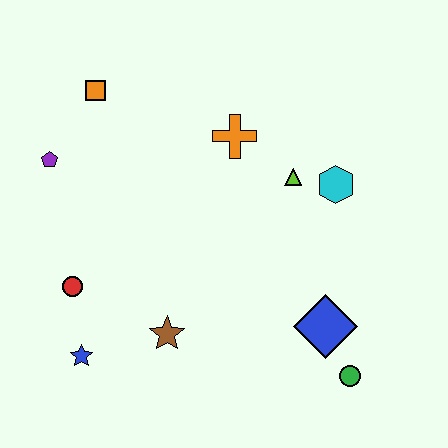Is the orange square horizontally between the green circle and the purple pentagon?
Yes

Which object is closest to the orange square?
The purple pentagon is closest to the orange square.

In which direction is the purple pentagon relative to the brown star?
The purple pentagon is above the brown star.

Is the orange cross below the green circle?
No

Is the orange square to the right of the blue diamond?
No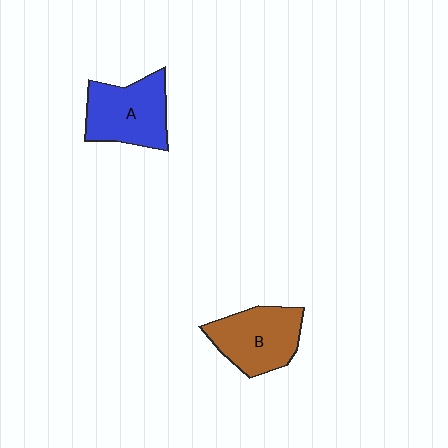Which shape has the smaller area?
Shape B (brown).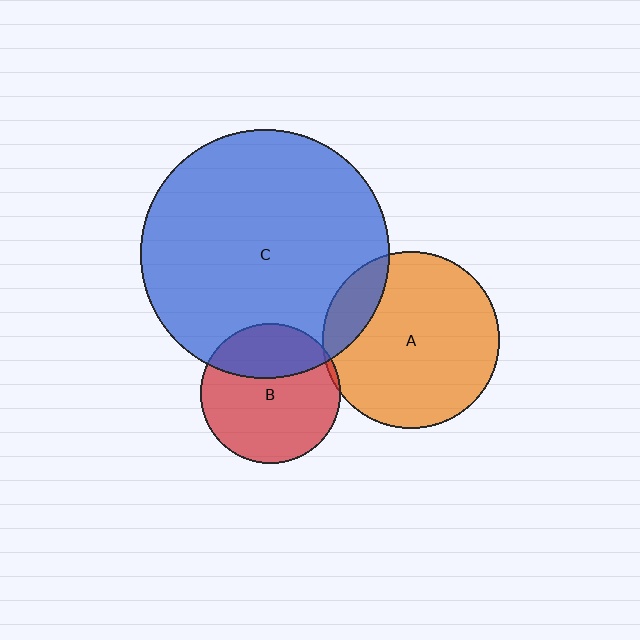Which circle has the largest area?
Circle C (blue).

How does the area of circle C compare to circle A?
Approximately 2.0 times.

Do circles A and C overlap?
Yes.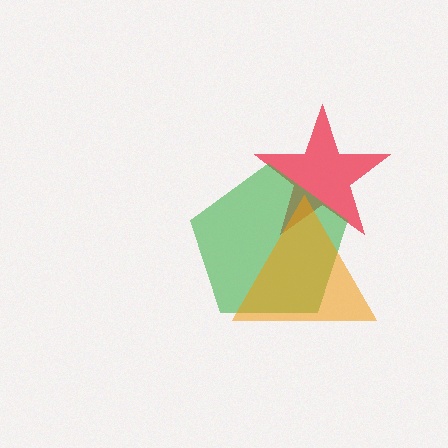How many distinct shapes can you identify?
There are 3 distinct shapes: a red star, a green pentagon, an orange triangle.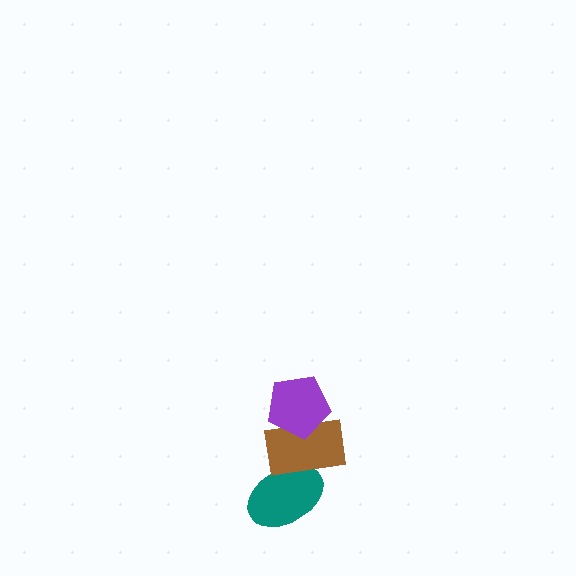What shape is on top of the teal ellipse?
The brown rectangle is on top of the teal ellipse.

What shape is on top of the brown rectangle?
The purple pentagon is on top of the brown rectangle.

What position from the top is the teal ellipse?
The teal ellipse is 3rd from the top.